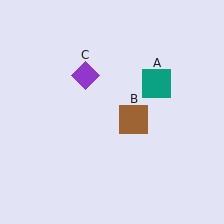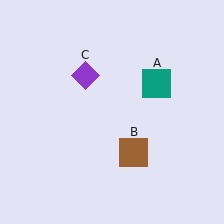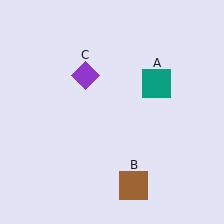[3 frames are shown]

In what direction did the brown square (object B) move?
The brown square (object B) moved down.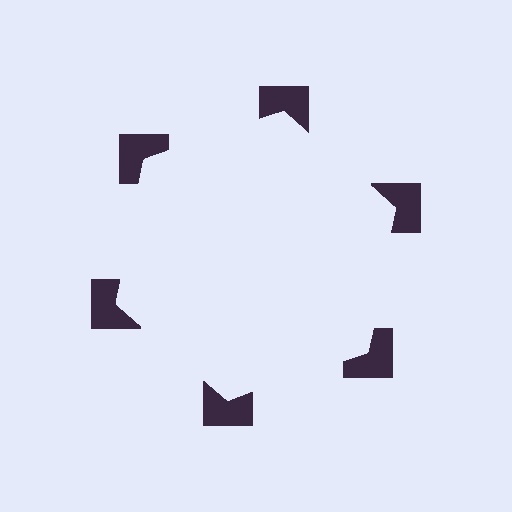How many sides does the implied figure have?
6 sides.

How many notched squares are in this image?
There are 6 — one at each vertex of the illusory hexagon.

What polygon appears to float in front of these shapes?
An illusory hexagon — its edges are inferred from the aligned wedge cuts in the notched squares, not physically drawn.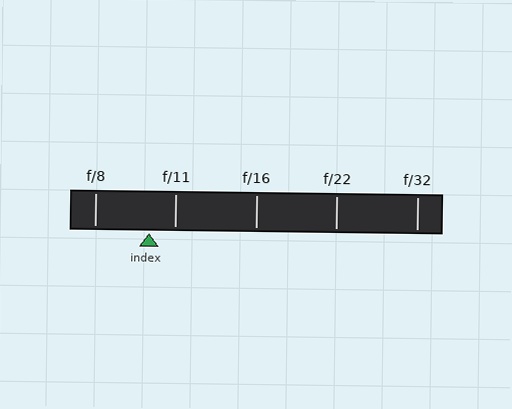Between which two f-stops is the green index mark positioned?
The index mark is between f/8 and f/11.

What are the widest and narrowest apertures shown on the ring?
The widest aperture shown is f/8 and the narrowest is f/32.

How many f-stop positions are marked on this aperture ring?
There are 5 f-stop positions marked.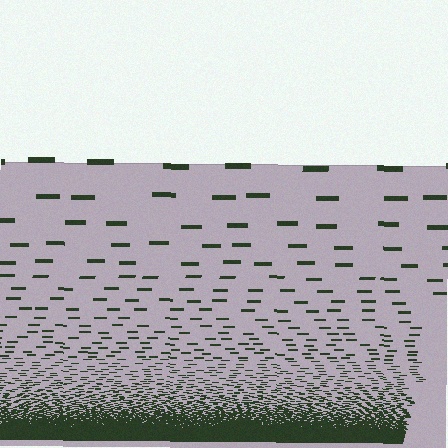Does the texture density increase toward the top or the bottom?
Density increases toward the bottom.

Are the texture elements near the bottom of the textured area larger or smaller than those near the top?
Smaller. The gradient is inverted — elements near the bottom are smaller and denser.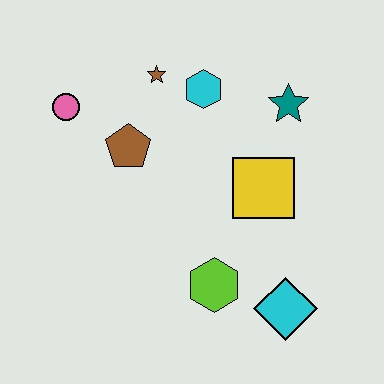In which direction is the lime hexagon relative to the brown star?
The lime hexagon is below the brown star.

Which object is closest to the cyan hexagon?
The brown star is closest to the cyan hexagon.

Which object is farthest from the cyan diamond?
The pink circle is farthest from the cyan diamond.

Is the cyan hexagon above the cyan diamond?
Yes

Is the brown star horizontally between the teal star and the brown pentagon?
Yes